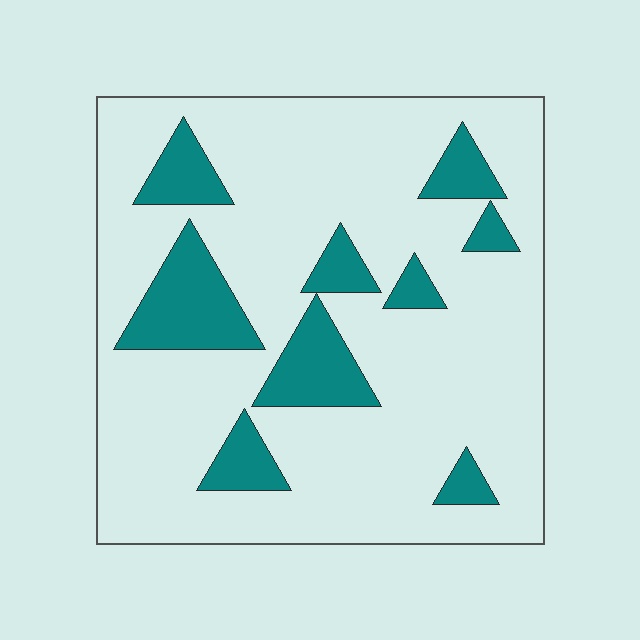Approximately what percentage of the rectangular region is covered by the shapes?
Approximately 20%.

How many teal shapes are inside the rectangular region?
9.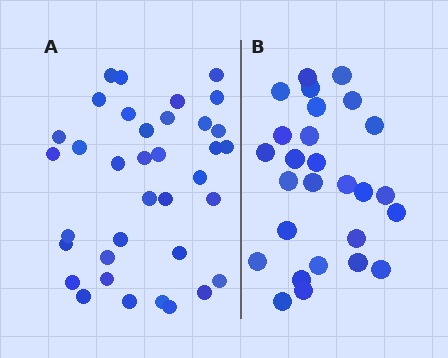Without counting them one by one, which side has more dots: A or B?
Region A (the left region) has more dots.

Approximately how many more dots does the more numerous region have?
Region A has roughly 8 or so more dots than region B.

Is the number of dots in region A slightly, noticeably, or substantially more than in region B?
Region A has noticeably more, but not dramatically so. The ratio is roughly 1.3 to 1.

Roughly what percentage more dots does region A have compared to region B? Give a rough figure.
About 35% more.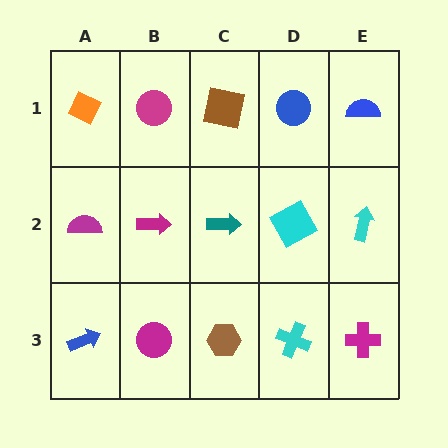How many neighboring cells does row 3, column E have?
2.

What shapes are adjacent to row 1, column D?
A cyan square (row 2, column D), a brown square (row 1, column C), a blue semicircle (row 1, column E).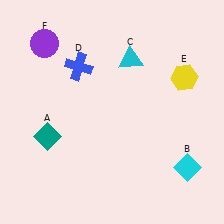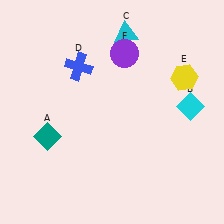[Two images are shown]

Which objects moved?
The objects that moved are: the cyan diamond (B), the cyan triangle (C), the purple circle (F).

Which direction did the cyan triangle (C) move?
The cyan triangle (C) moved up.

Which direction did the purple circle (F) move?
The purple circle (F) moved right.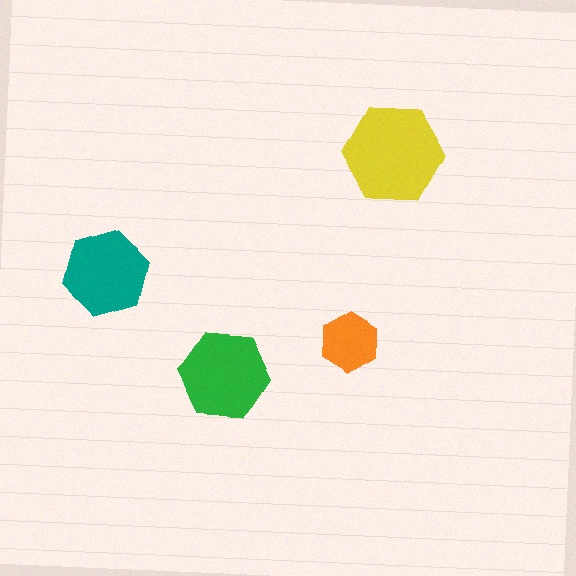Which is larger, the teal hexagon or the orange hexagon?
The teal one.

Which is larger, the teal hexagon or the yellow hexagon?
The yellow one.